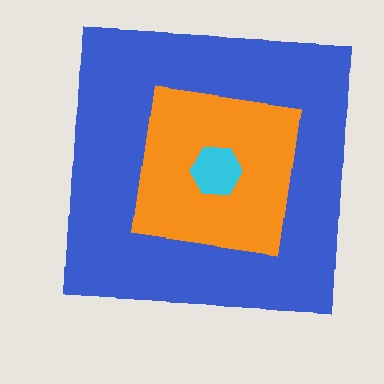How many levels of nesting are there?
3.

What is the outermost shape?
The blue square.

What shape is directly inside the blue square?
The orange square.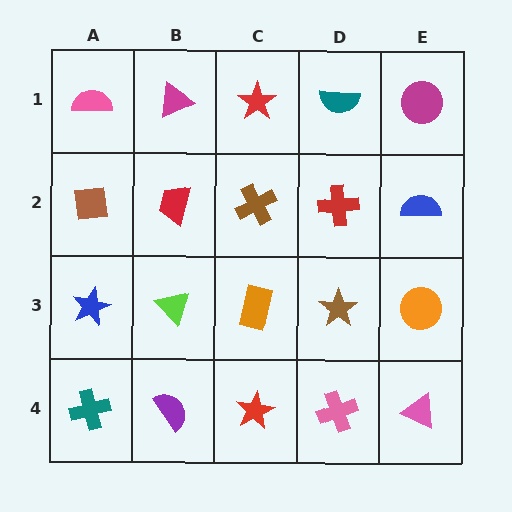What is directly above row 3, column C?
A brown cross.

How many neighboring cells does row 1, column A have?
2.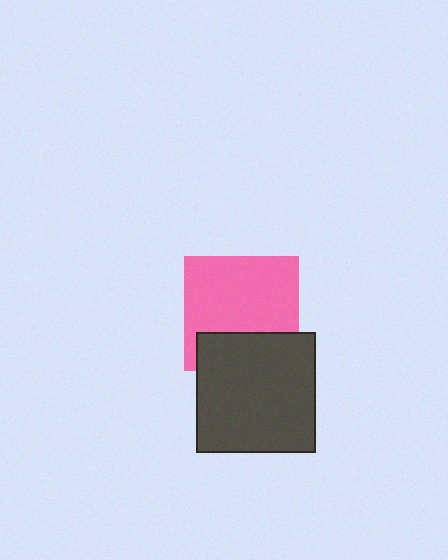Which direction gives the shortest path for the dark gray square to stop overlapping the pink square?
Moving down gives the shortest separation.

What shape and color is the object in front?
The object in front is a dark gray square.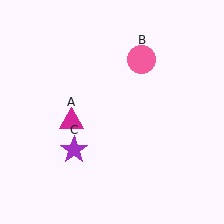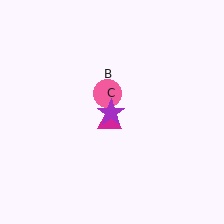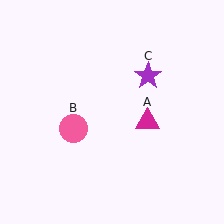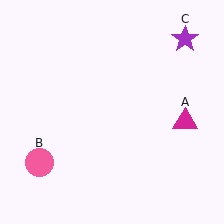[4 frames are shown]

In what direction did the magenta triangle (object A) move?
The magenta triangle (object A) moved right.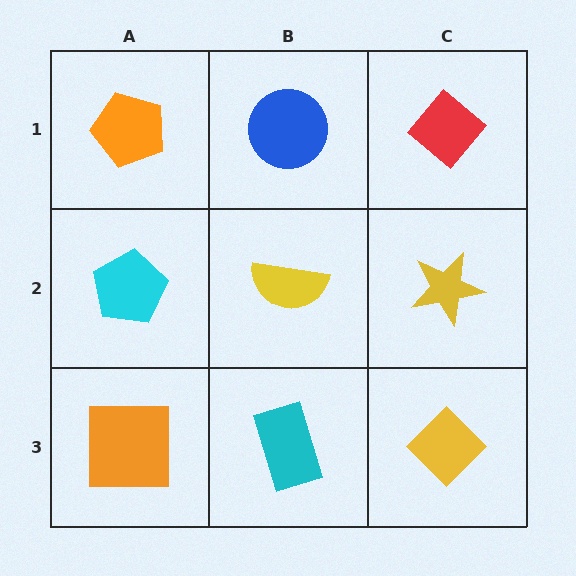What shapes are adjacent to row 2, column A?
An orange pentagon (row 1, column A), an orange square (row 3, column A), a yellow semicircle (row 2, column B).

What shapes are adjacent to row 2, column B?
A blue circle (row 1, column B), a cyan rectangle (row 3, column B), a cyan pentagon (row 2, column A), a yellow star (row 2, column C).